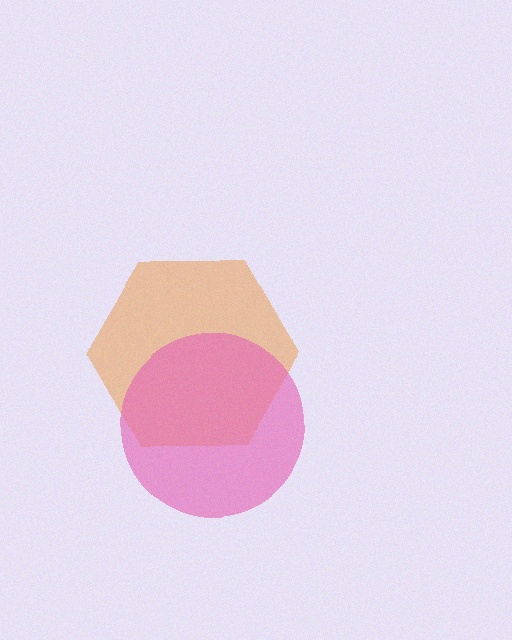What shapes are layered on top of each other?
The layered shapes are: an orange hexagon, a pink circle.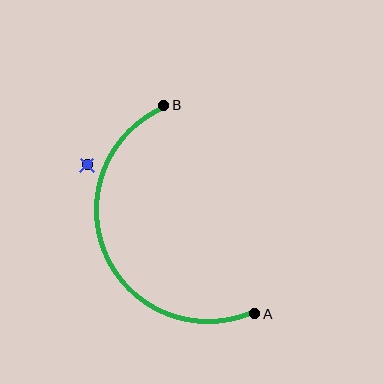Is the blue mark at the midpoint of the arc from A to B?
No — the blue mark does not lie on the arc at all. It sits slightly outside the curve.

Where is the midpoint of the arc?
The arc midpoint is the point on the curve farthest from the straight line joining A and B. It sits to the left of that line.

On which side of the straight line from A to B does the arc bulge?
The arc bulges to the left of the straight line connecting A and B.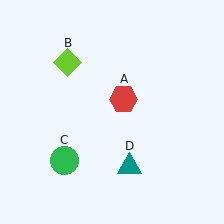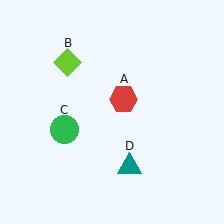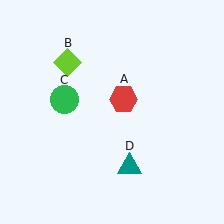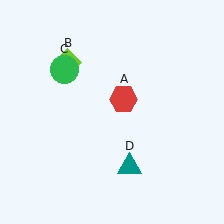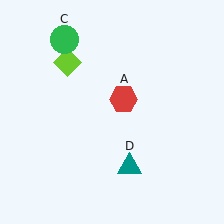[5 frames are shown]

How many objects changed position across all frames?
1 object changed position: green circle (object C).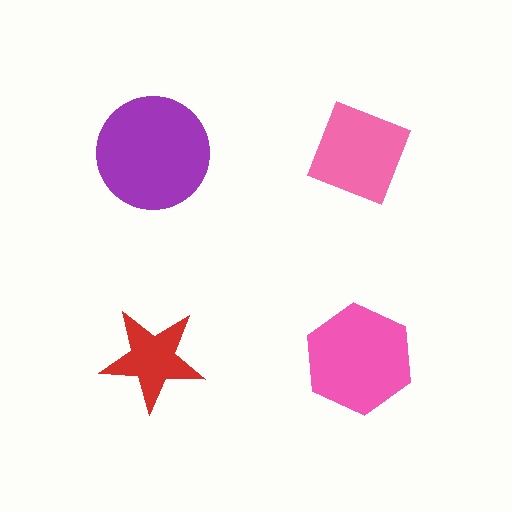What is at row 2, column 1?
A red star.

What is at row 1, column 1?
A purple circle.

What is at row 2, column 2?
A pink hexagon.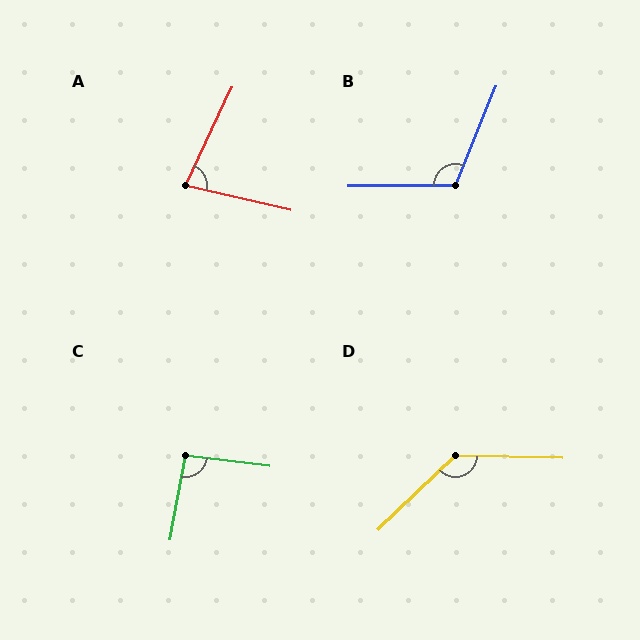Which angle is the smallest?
A, at approximately 77 degrees.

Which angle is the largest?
D, at approximately 134 degrees.